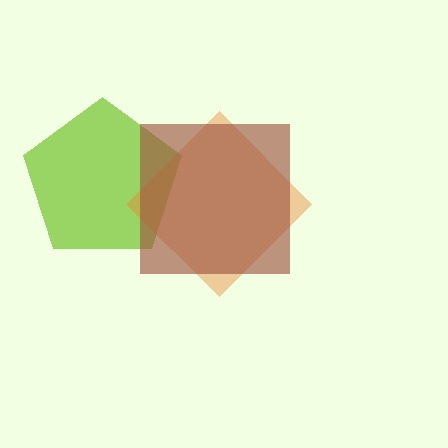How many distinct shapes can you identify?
There are 3 distinct shapes: a lime pentagon, an orange diamond, a brown square.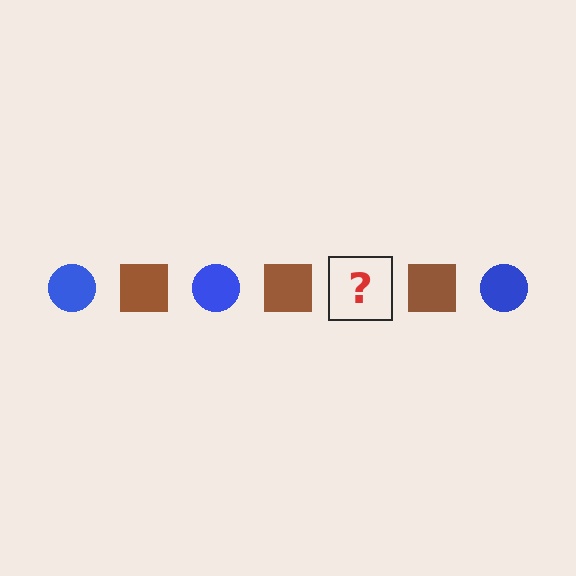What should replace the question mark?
The question mark should be replaced with a blue circle.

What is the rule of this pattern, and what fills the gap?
The rule is that the pattern alternates between blue circle and brown square. The gap should be filled with a blue circle.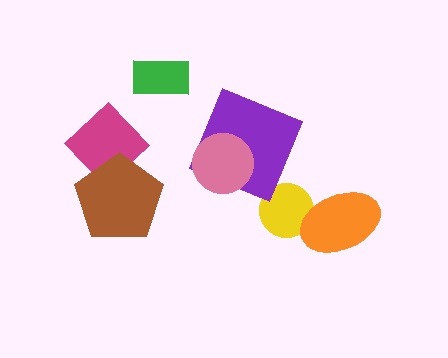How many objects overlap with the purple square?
1 object overlaps with the purple square.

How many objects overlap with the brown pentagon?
1 object overlaps with the brown pentagon.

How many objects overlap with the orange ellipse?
1 object overlaps with the orange ellipse.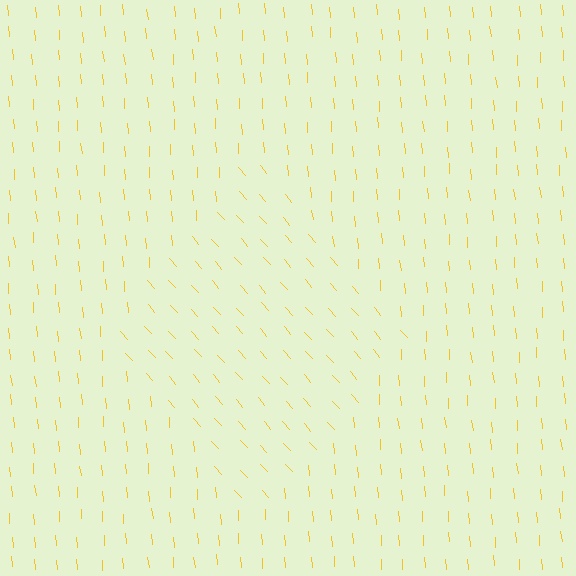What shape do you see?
I see a diamond.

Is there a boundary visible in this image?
Yes, there is a texture boundary formed by a change in line orientation.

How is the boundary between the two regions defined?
The boundary is defined purely by a change in line orientation (approximately 36 degrees difference). All lines are the same color and thickness.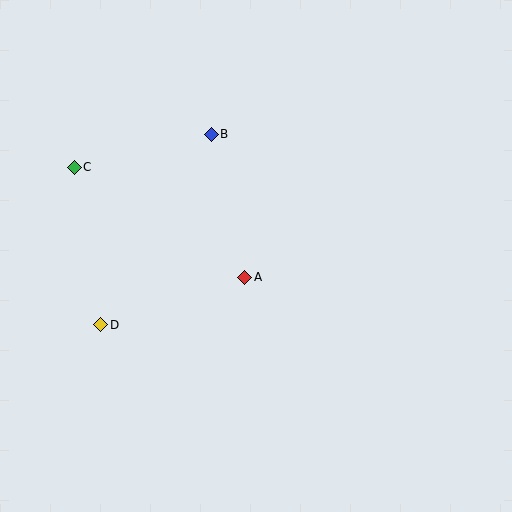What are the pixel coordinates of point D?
Point D is at (101, 325).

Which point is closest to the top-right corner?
Point B is closest to the top-right corner.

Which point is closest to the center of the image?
Point A at (245, 277) is closest to the center.